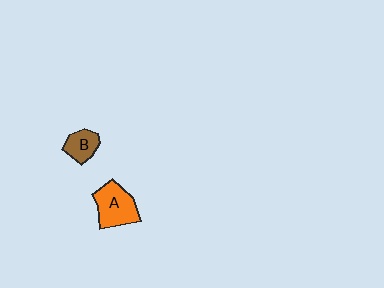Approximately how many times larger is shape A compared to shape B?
Approximately 1.7 times.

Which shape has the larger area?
Shape A (orange).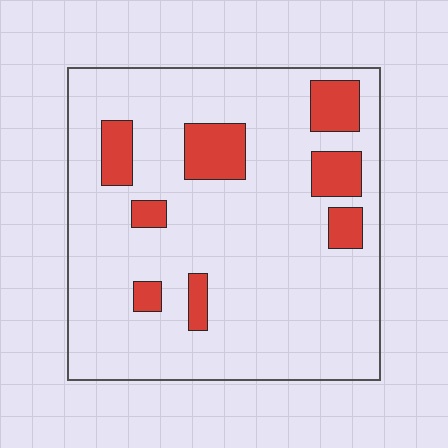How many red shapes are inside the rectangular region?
8.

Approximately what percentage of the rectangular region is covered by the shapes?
Approximately 15%.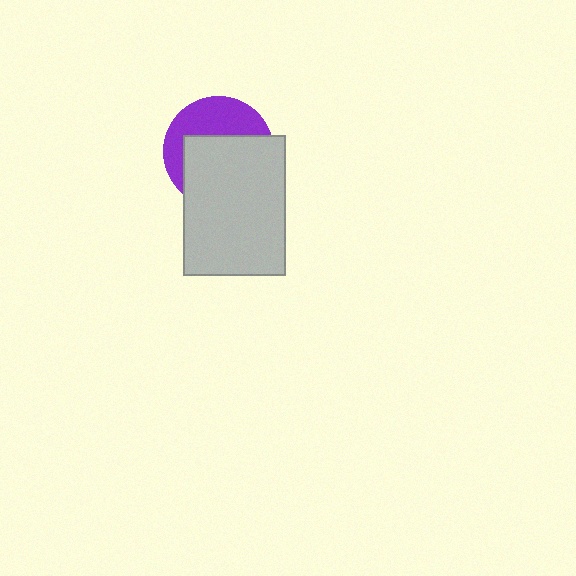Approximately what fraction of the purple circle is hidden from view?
Roughly 59% of the purple circle is hidden behind the light gray rectangle.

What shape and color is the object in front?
The object in front is a light gray rectangle.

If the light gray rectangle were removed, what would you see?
You would see the complete purple circle.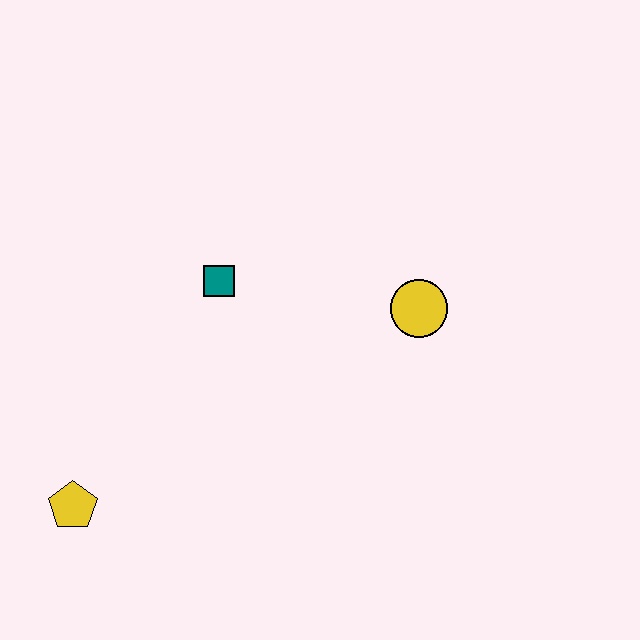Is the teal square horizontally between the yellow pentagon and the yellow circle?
Yes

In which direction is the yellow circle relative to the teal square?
The yellow circle is to the right of the teal square.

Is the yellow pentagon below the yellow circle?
Yes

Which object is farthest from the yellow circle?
The yellow pentagon is farthest from the yellow circle.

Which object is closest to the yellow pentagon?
The teal square is closest to the yellow pentagon.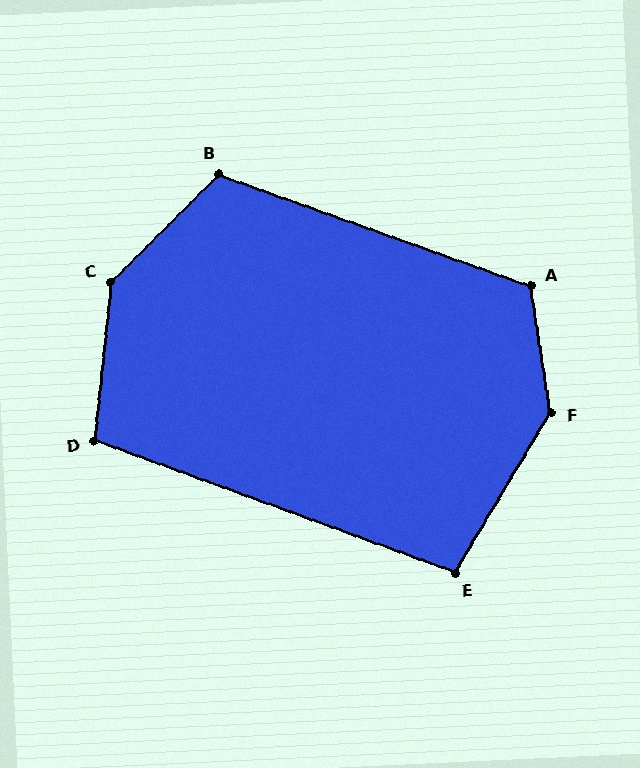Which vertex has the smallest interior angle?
E, at approximately 101 degrees.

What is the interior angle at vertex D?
Approximately 104 degrees (obtuse).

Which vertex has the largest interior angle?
C, at approximately 141 degrees.